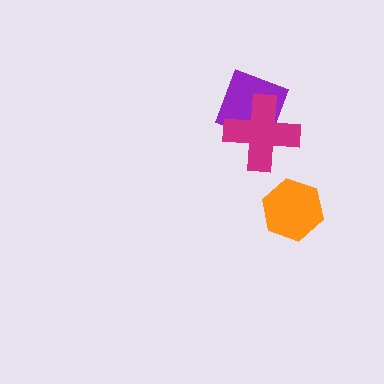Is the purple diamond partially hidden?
Yes, it is partially covered by another shape.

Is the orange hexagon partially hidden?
No, no other shape covers it.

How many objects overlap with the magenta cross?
1 object overlaps with the magenta cross.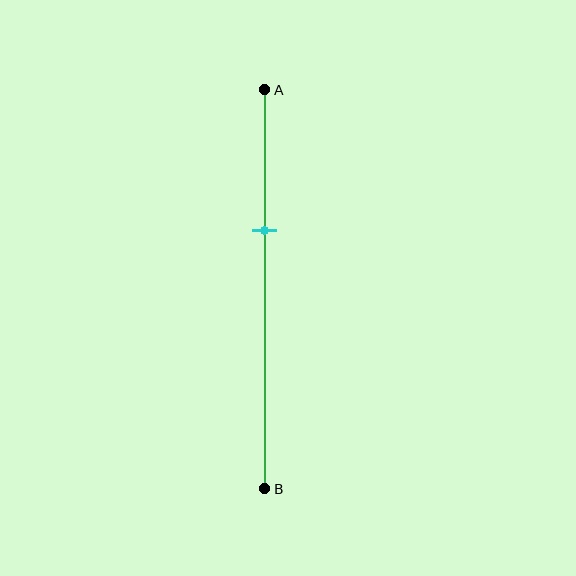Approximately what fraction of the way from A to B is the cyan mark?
The cyan mark is approximately 35% of the way from A to B.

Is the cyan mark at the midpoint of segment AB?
No, the mark is at about 35% from A, not at the 50% midpoint.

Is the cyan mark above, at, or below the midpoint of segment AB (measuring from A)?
The cyan mark is above the midpoint of segment AB.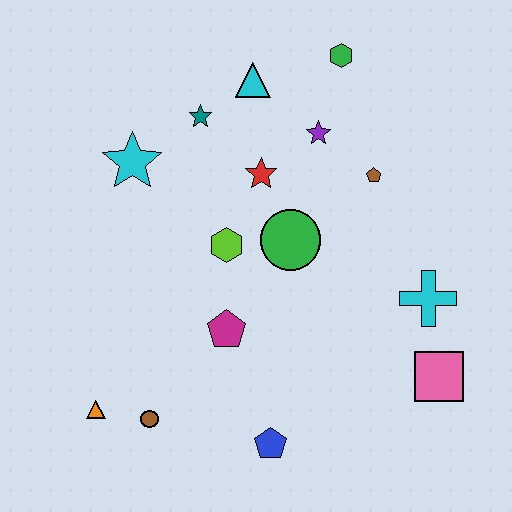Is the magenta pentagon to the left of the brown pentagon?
Yes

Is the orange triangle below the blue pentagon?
No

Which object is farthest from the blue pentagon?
The green hexagon is farthest from the blue pentagon.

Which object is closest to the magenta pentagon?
The lime hexagon is closest to the magenta pentagon.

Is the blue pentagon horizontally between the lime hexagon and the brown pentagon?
Yes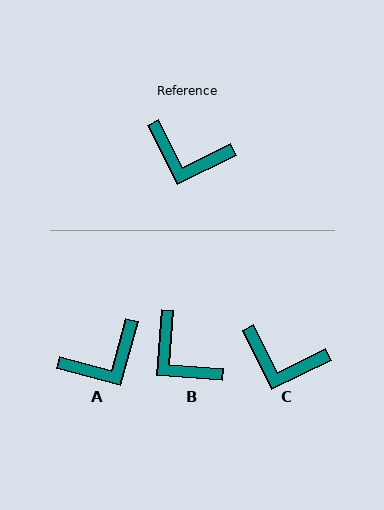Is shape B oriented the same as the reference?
No, it is off by about 31 degrees.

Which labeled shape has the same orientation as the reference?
C.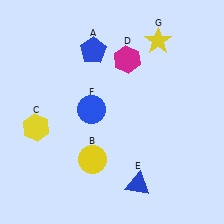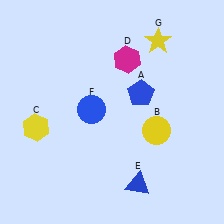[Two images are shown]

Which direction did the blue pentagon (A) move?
The blue pentagon (A) moved right.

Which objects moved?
The objects that moved are: the blue pentagon (A), the yellow circle (B).